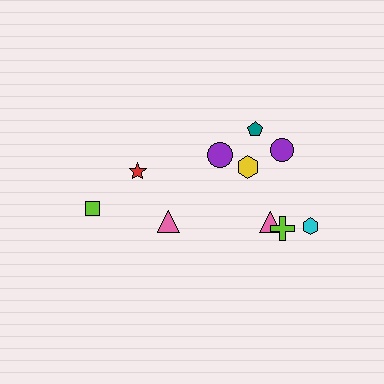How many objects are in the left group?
There are 3 objects.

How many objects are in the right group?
There are 7 objects.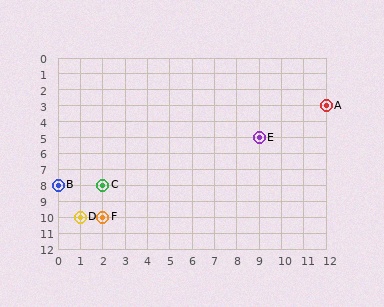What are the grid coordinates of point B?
Point B is at grid coordinates (0, 8).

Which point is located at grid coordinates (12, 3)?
Point A is at (12, 3).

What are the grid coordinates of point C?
Point C is at grid coordinates (2, 8).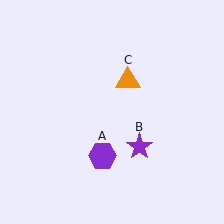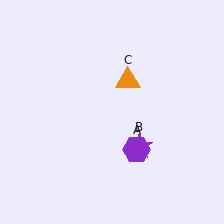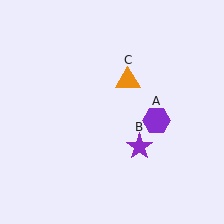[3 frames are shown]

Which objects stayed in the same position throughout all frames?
Purple star (object B) and orange triangle (object C) remained stationary.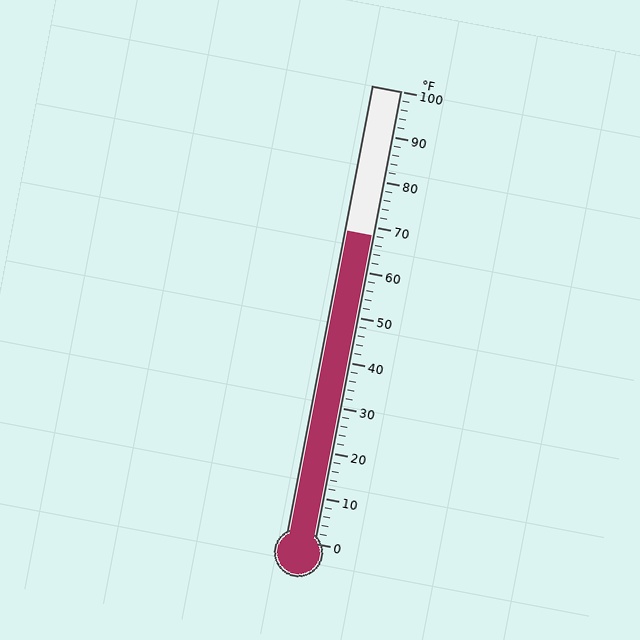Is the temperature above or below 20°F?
The temperature is above 20°F.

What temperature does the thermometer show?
The thermometer shows approximately 68°F.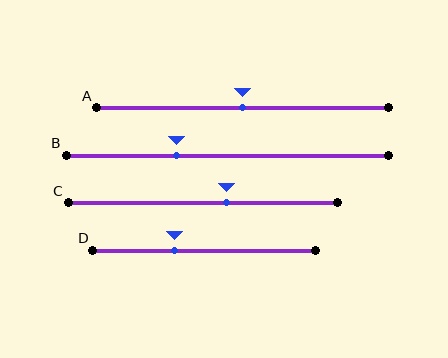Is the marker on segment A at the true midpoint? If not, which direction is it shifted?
Yes, the marker on segment A is at the true midpoint.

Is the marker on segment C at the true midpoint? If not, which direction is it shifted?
No, the marker on segment C is shifted to the right by about 9% of the segment length.